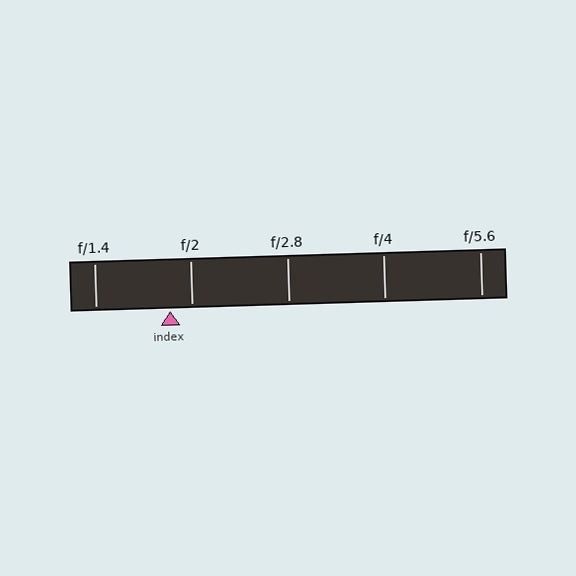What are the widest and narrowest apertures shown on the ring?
The widest aperture shown is f/1.4 and the narrowest is f/5.6.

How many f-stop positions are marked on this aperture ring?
There are 5 f-stop positions marked.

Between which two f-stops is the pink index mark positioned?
The index mark is between f/1.4 and f/2.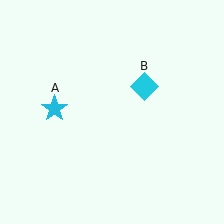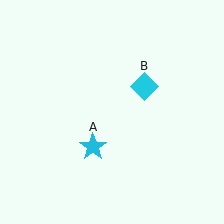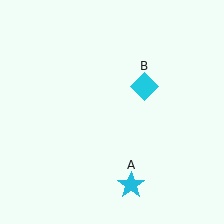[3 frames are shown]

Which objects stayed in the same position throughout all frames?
Cyan diamond (object B) remained stationary.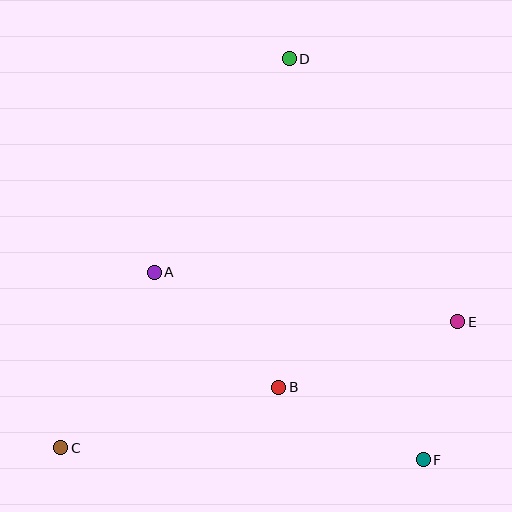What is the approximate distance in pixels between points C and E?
The distance between C and E is approximately 416 pixels.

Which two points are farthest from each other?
Points C and D are farthest from each other.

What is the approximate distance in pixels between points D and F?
The distance between D and F is approximately 423 pixels.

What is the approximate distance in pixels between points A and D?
The distance between A and D is approximately 253 pixels.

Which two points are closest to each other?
Points E and F are closest to each other.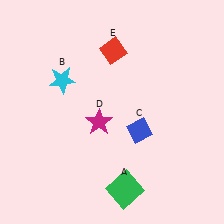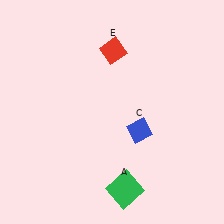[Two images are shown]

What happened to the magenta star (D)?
The magenta star (D) was removed in Image 2. It was in the bottom-left area of Image 1.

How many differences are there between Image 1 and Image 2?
There are 2 differences between the two images.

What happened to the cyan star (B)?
The cyan star (B) was removed in Image 2. It was in the top-left area of Image 1.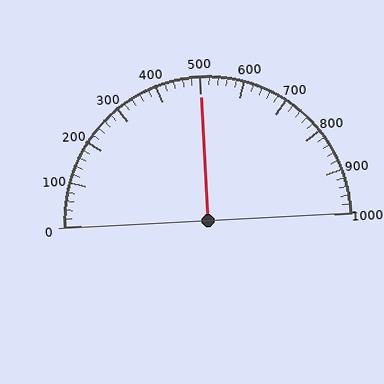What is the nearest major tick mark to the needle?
The nearest major tick mark is 500.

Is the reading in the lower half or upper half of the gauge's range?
The reading is in the upper half of the range (0 to 1000).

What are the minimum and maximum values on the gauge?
The gauge ranges from 0 to 1000.